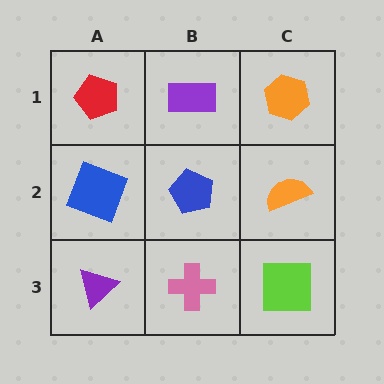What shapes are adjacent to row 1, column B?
A blue pentagon (row 2, column B), a red pentagon (row 1, column A), an orange hexagon (row 1, column C).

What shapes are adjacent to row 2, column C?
An orange hexagon (row 1, column C), a lime square (row 3, column C), a blue pentagon (row 2, column B).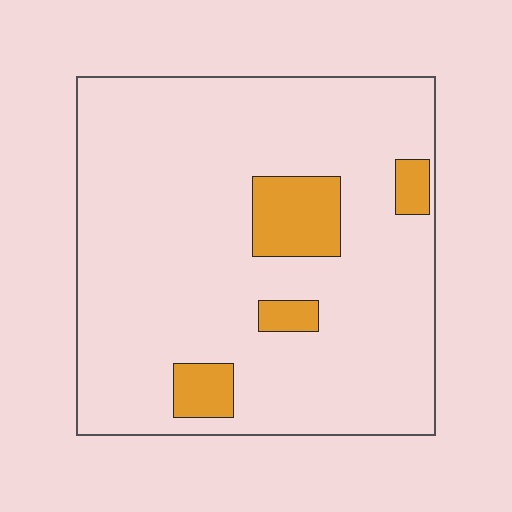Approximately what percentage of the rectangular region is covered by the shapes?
Approximately 10%.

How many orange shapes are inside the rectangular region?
4.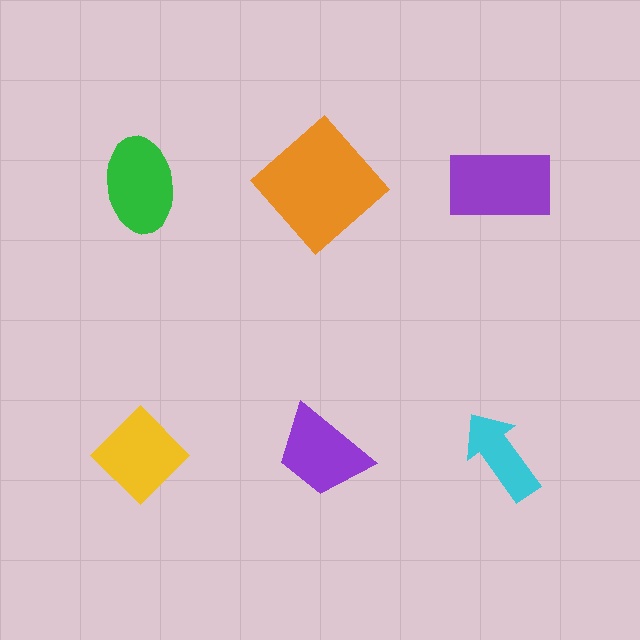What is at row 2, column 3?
A cyan arrow.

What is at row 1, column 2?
An orange diamond.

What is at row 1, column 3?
A purple rectangle.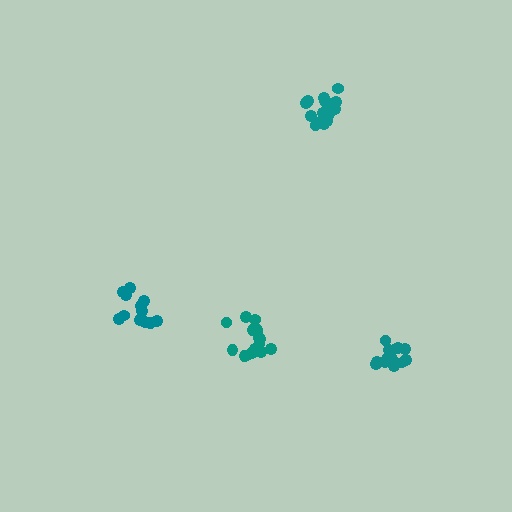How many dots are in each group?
Group 1: 17 dots, Group 2: 17 dots, Group 3: 12 dots, Group 4: 14 dots (60 total).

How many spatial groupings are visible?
There are 4 spatial groupings.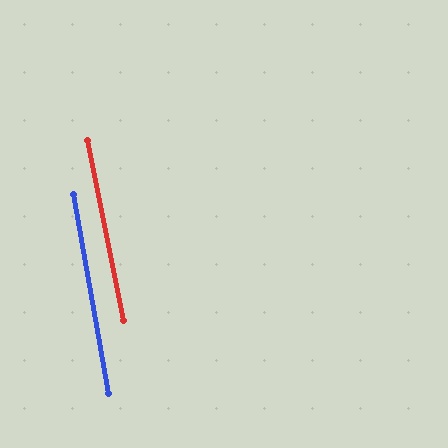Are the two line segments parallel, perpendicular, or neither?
Parallel — their directions differ by only 1.4°.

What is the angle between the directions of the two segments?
Approximately 1 degree.